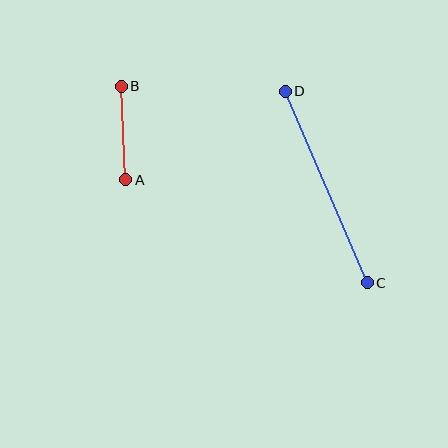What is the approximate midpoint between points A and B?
The midpoint is at approximately (124, 133) pixels.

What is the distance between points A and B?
The distance is approximately 93 pixels.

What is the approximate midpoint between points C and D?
The midpoint is at approximately (326, 187) pixels.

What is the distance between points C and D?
The distance is approximately 209 pixels.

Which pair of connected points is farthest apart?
Points C and D are farthest apart.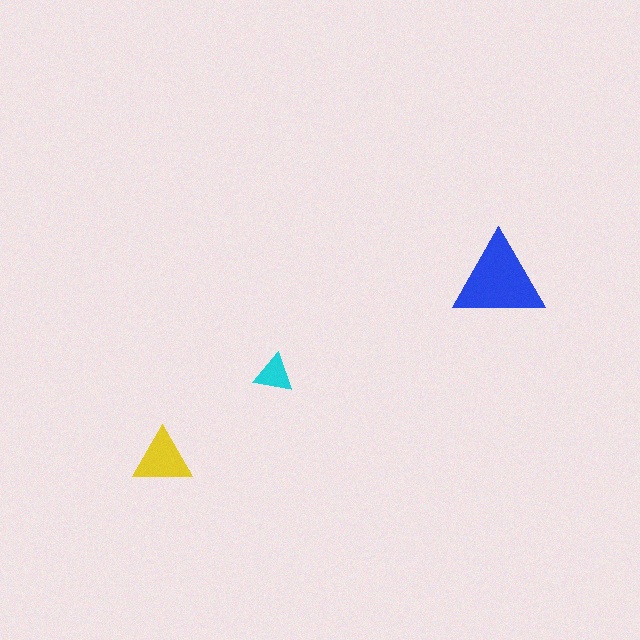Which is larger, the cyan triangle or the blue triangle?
The blue one.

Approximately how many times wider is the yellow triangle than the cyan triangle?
About 1.5 times wider.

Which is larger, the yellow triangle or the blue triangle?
The blue one.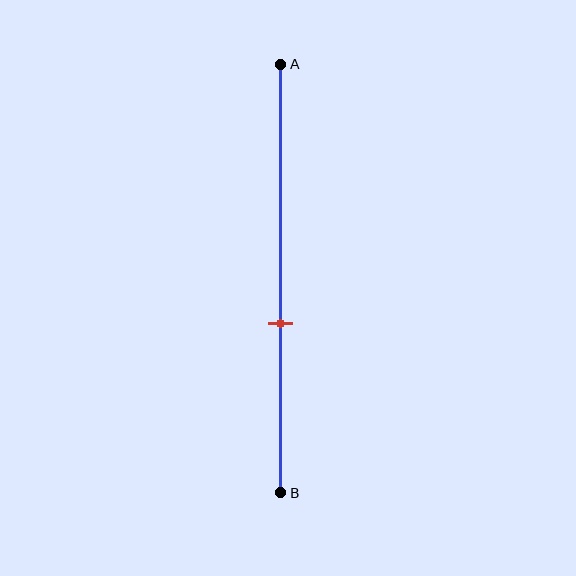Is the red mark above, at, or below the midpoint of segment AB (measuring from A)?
The red mark is below the midpoint of segment AB.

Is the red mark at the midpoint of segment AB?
No, the mark is at about 60% from A, not at the 50% midpoint.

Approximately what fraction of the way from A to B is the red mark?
The red mark is approximately 60% of the way from A to B.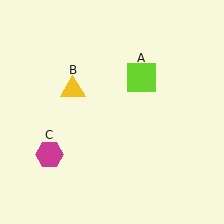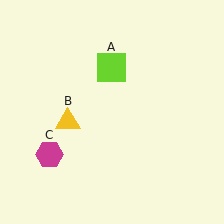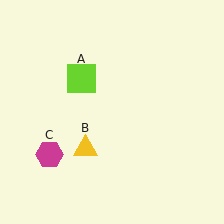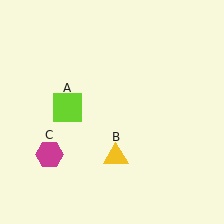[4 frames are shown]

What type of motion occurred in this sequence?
The lime square (object A), yellow triangle (object B) rotated counterclockwise around the center of the scene.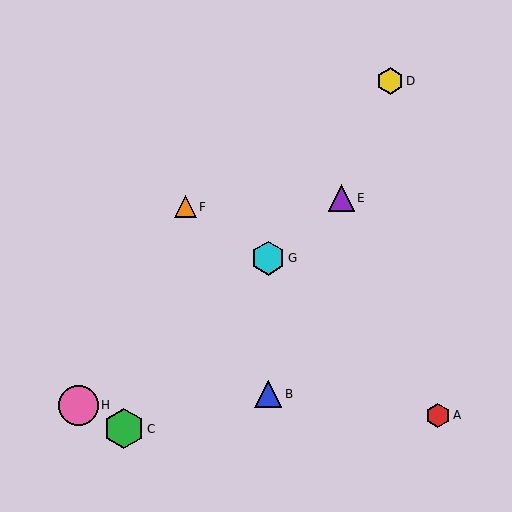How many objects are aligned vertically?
2 objects (B, G) are aligned vertically.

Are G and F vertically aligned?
No, G is at x≈268 and F is at x≈185.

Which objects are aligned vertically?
Objects B, G are aligned vertically.